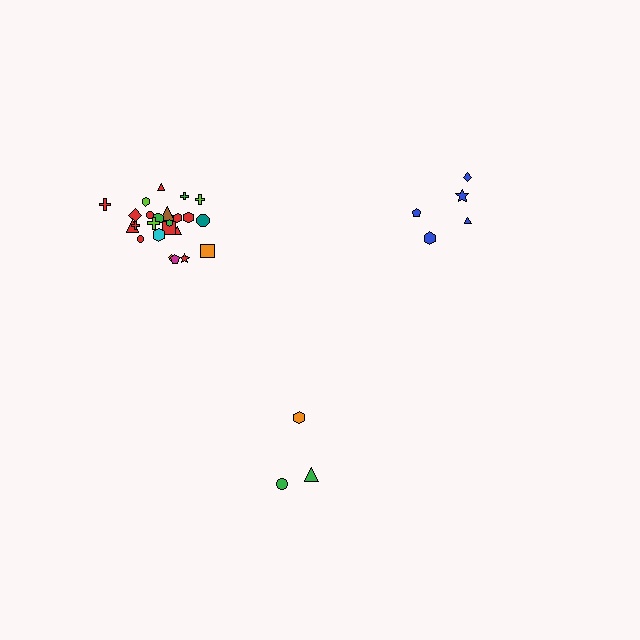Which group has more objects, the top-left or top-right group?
The top-left group.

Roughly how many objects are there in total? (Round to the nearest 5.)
Roughly 35 objects in total.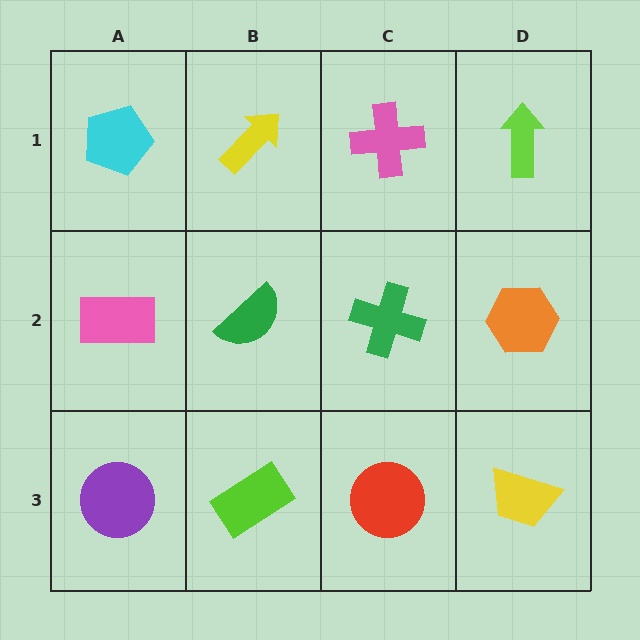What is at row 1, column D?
A lime arrow.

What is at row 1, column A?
A cyan pentagon.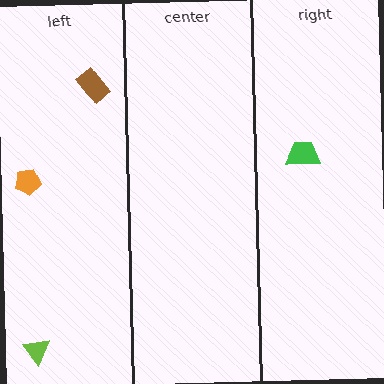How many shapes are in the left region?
3.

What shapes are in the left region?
The brown rectangle, the lime triangle, the orange pentagon.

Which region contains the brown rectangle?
The left region.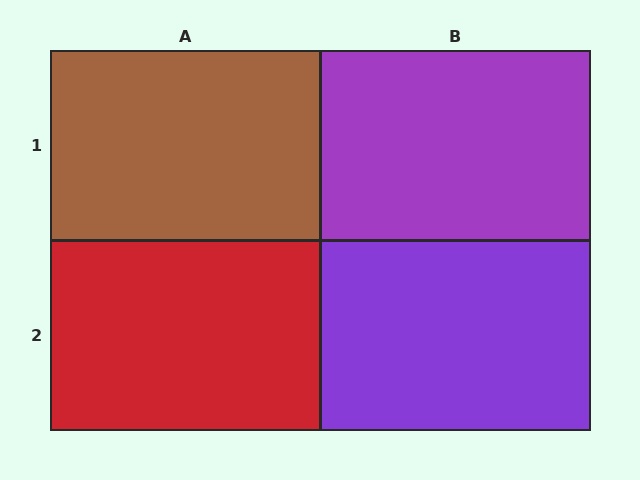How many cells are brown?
1 cell is brown.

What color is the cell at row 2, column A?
Red.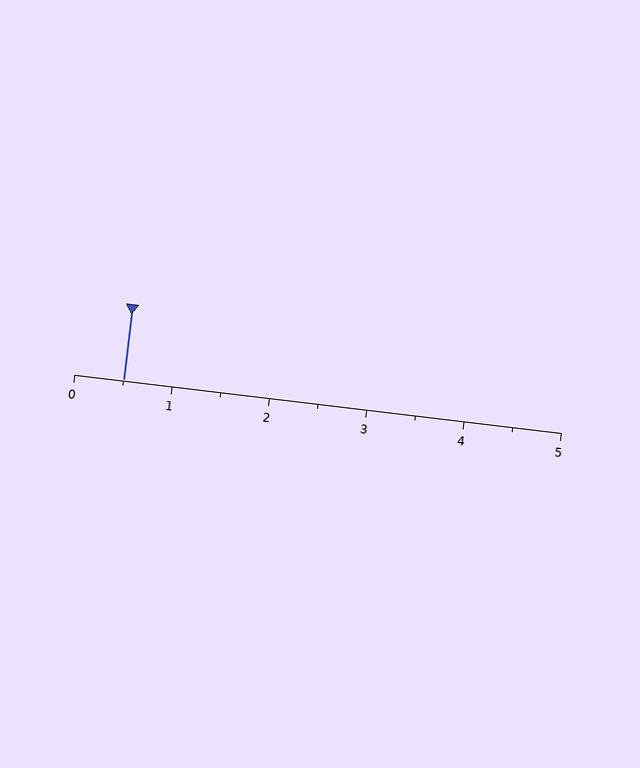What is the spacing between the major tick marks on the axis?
The major ticks are spaced 1 apart.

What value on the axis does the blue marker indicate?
The marker indicates approximately 0.5.